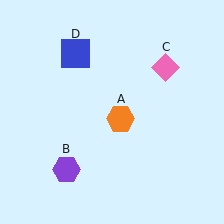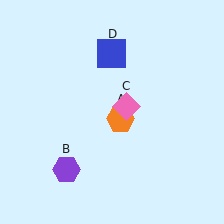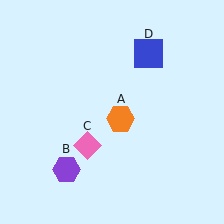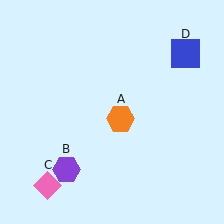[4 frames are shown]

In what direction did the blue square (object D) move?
The blue square (object D) moved right.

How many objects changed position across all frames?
2 objects changed position: pink diamond (object C), blue square (object D).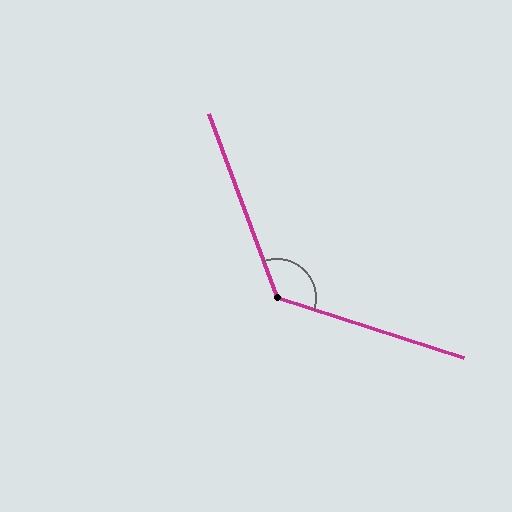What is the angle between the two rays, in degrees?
Approximately 128 degrees.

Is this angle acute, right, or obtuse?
It is obtuse.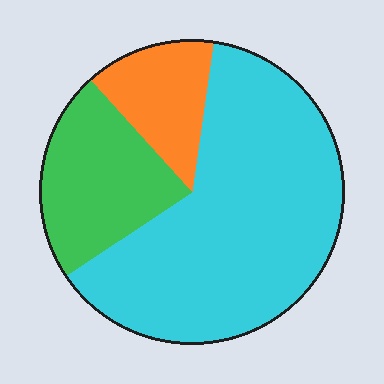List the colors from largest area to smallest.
From largest to smallest: cyan, green, orange.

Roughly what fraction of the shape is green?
Green takes up about one quarter (1/4) of the shape.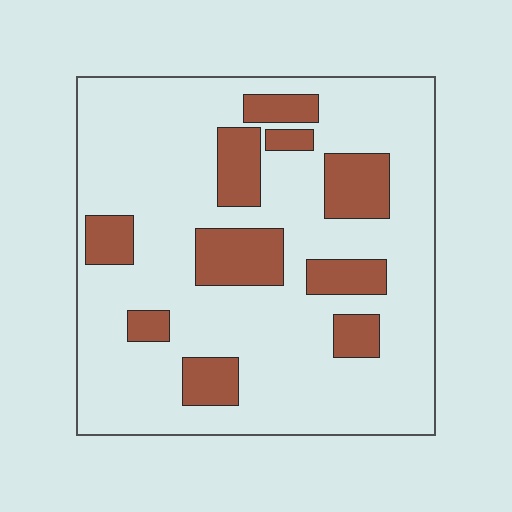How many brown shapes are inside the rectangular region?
10.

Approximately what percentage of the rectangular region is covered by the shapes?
Approximately 20%.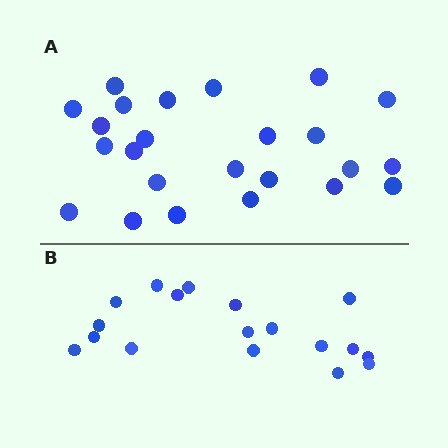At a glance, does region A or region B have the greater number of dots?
Region A (the top region) has more dots.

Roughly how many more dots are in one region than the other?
Region A has about 6 more dots than region B.